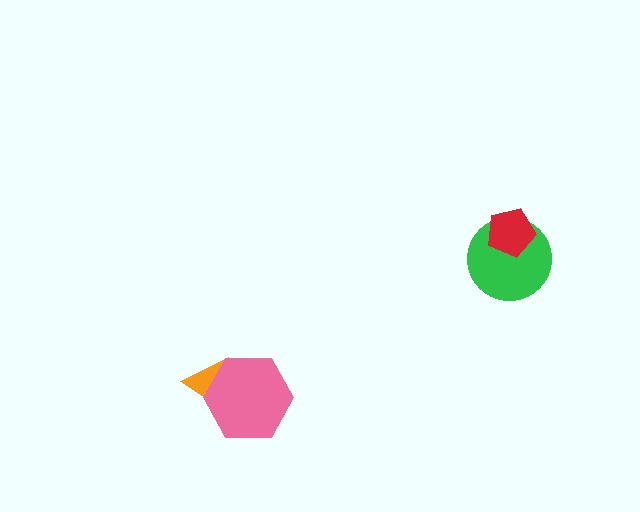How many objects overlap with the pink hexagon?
1 object overlaps with the pink hexagon.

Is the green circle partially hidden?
Yes, it is partially covered by another shape.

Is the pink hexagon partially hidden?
No, no other shape covers it.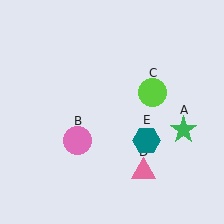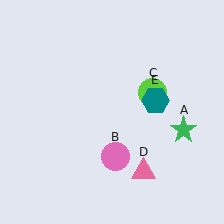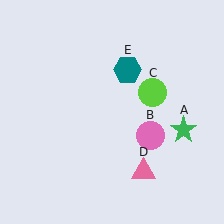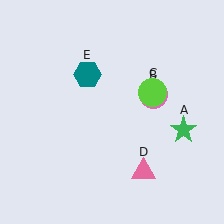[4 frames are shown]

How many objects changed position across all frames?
2 objects changed position: pink circle (object B), teal hexagon (object E).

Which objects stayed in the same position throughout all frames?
Green star (object A) and lime circle (object C) and pink triangle (object D) remained stationary.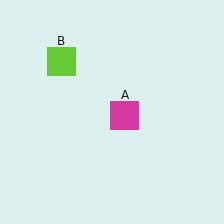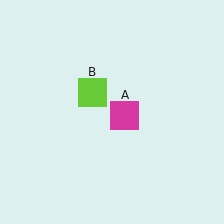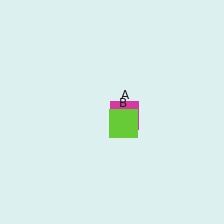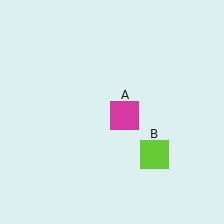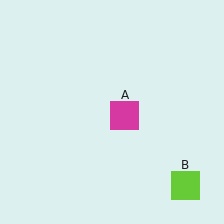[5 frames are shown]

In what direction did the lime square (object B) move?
The lime square (object B) moved down and to the right.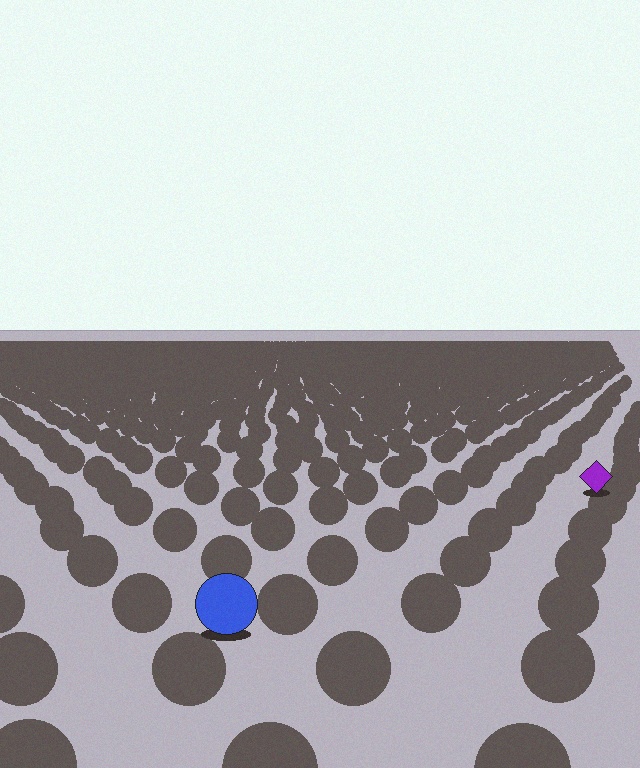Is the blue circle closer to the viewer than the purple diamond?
Yes. The blue circle is closer — you can tell from the texture gradient: the ground texture is coarser near it.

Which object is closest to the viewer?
The blue circle is closest. The texture marks near it are larger and more spread out.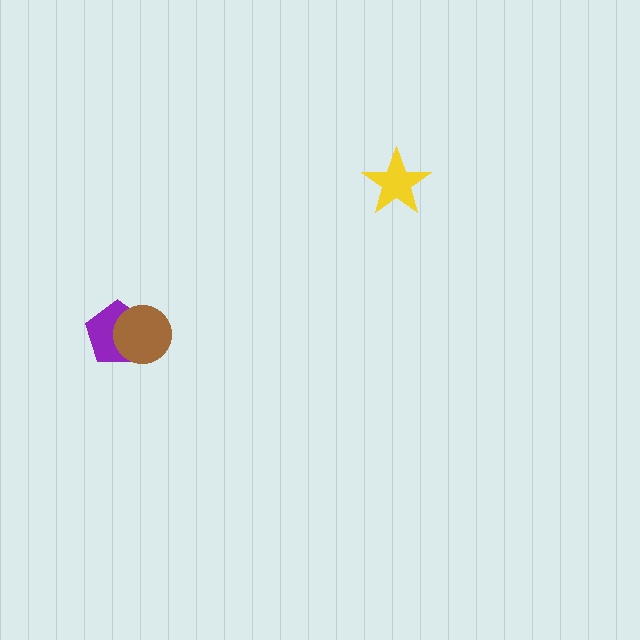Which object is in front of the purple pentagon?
The brown circle is in front of the purple pentagon.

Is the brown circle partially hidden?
No, no other shape covers it.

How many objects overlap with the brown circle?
1 object overlaps with the brown circle.